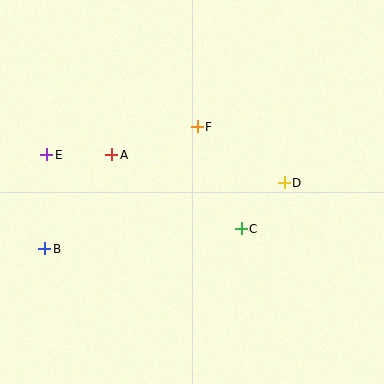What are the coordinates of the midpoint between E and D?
The midpoint between E and D is at (165, 169).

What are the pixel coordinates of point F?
Point F is at (197, 127).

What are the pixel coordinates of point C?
Point C is at (241, 229).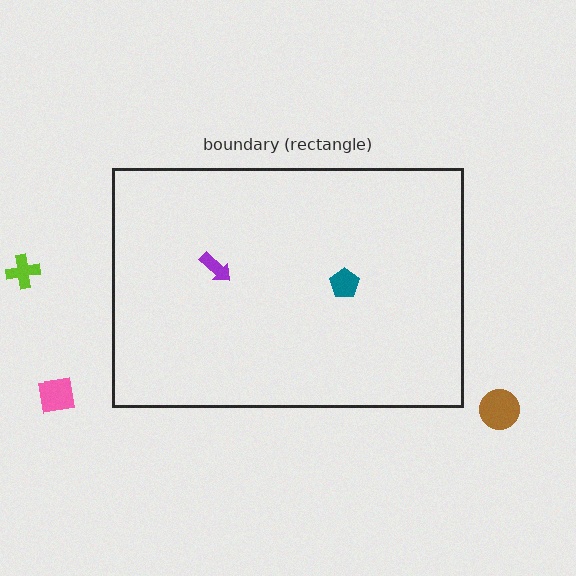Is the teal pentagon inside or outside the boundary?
Inside.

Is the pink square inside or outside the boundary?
Outside.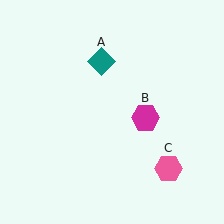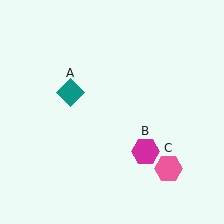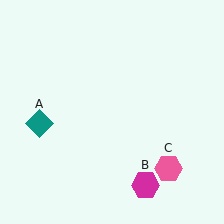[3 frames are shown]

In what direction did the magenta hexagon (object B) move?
The magenta hexagon (object B) moved down.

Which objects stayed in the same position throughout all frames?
Pink hexagon (object C) remained stationary.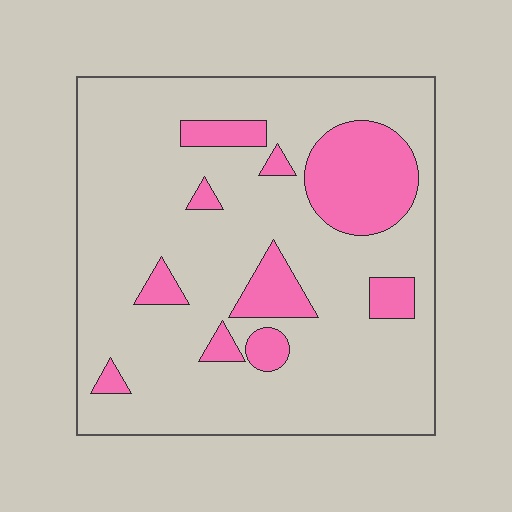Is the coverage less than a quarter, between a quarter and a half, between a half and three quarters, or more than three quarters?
Less than a quarter.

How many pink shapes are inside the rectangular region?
10.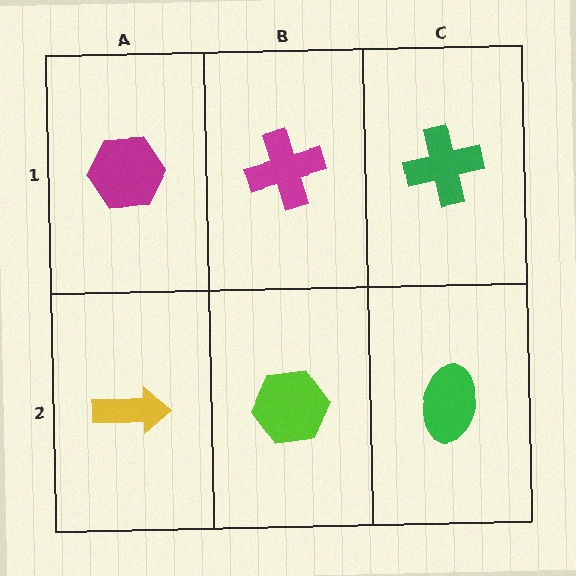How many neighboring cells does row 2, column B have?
3.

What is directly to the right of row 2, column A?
A lime hexagon.